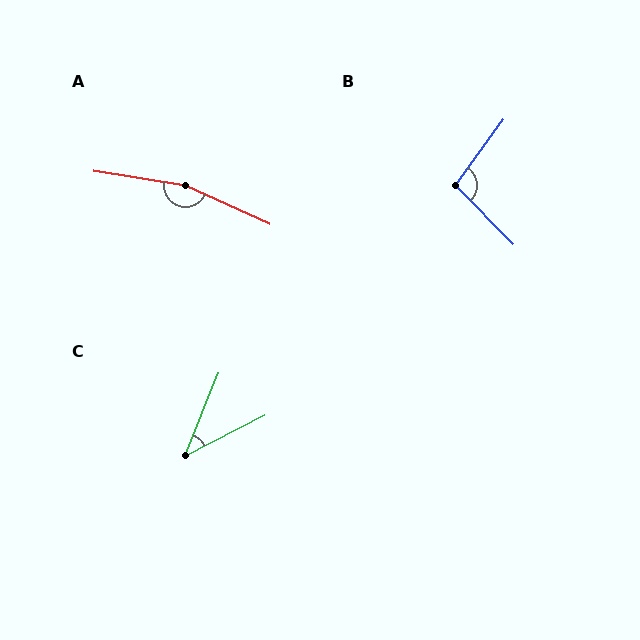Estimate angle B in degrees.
Approximately 99 degrees.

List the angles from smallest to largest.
C (41°), B (99°), A (165°).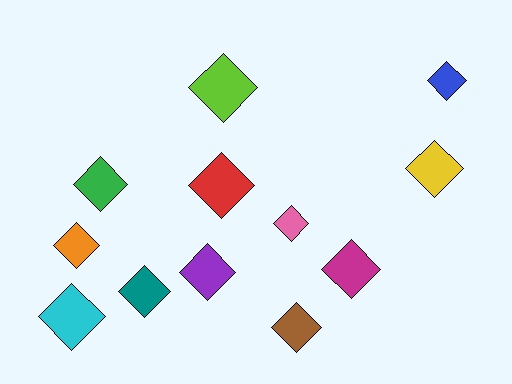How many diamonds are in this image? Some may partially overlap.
There are 12 diamonds.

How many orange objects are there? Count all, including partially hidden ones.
There is 1 orange object.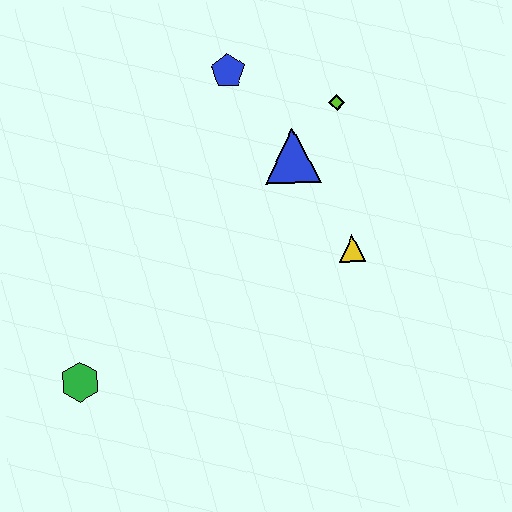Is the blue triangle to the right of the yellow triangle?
No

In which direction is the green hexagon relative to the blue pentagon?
The green hexagon is below the blue pentagon.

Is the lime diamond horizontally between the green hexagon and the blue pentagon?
No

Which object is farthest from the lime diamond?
The green hexagon is farthest from the lime diamond.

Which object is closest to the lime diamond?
The blue triangle is closest to the lime diamond.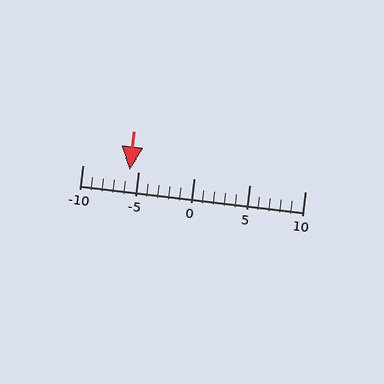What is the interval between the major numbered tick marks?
The major tick marks are spaced 5 units apart.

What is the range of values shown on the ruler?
The ruler shows values from -10 to 10.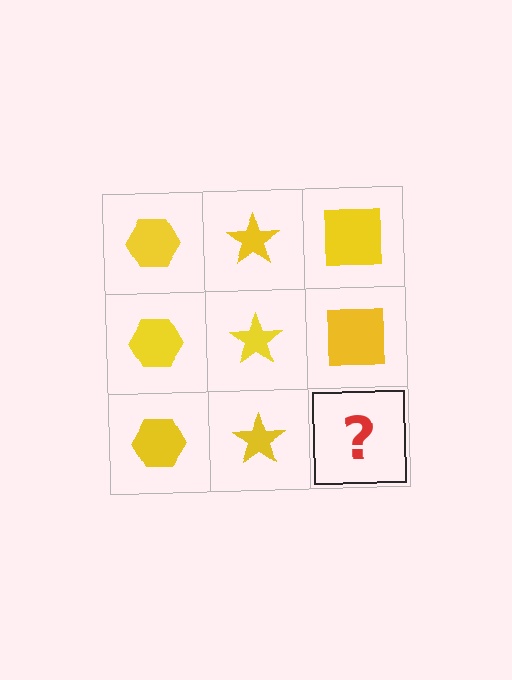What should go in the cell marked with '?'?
The missing cell should contain a yellow square.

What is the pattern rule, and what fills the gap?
The rule is that each column has a consistent shape. The gap should be filled with a yellow square.